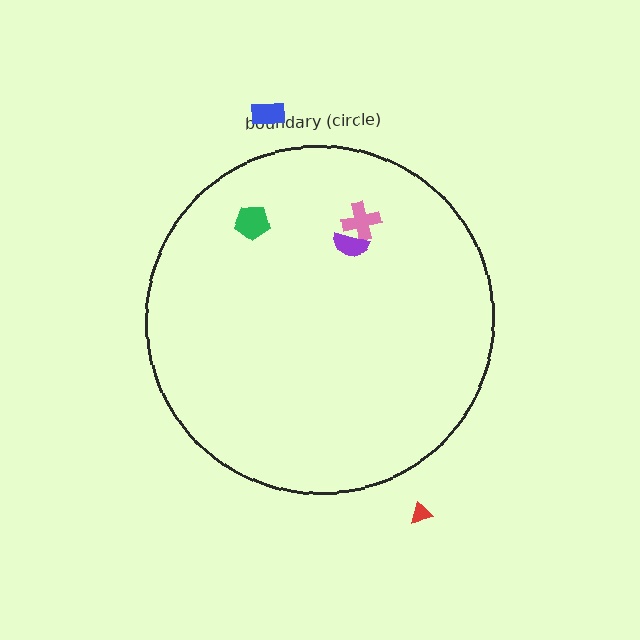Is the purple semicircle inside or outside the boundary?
Inside.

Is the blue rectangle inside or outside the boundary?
Outside.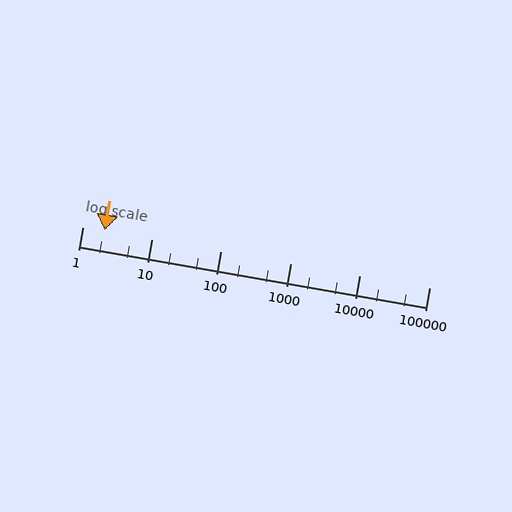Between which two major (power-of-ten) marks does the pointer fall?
The pointer is between 1 and 10.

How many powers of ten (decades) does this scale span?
The scale spans 5 decades, from 1 to 100000.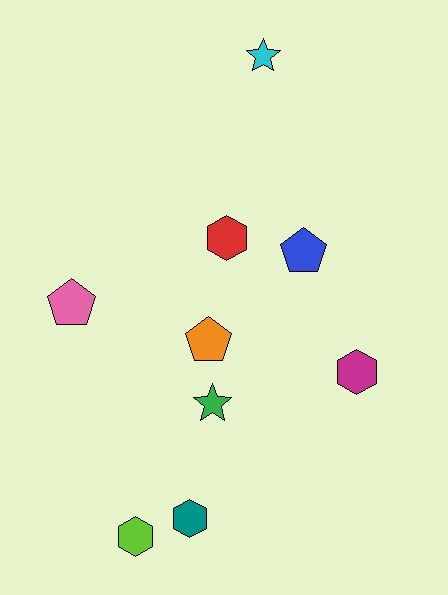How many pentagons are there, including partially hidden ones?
There are 3 pentagons.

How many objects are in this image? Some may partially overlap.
There are 9 objects.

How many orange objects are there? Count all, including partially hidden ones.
There is 1 orange object.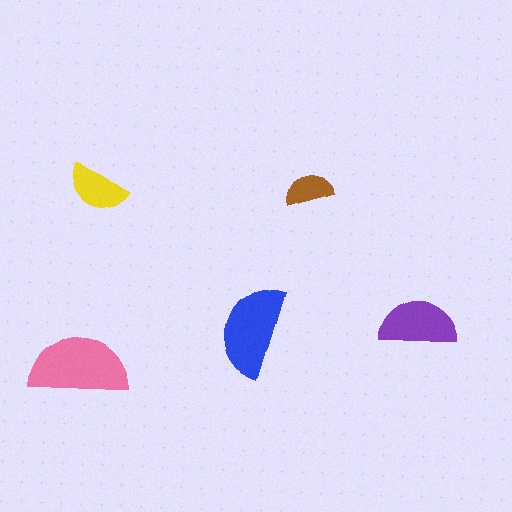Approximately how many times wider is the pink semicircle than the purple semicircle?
About 1.5 times wider.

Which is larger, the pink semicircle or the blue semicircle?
The pink one.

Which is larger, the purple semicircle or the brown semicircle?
The purple one.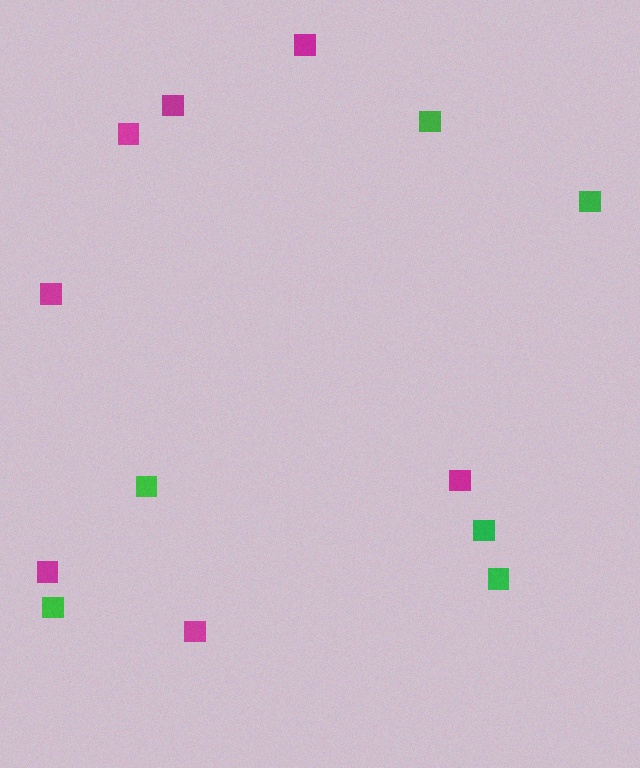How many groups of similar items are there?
There are 2 groups: one group of green squares (6) and one group of magenta squares (7).